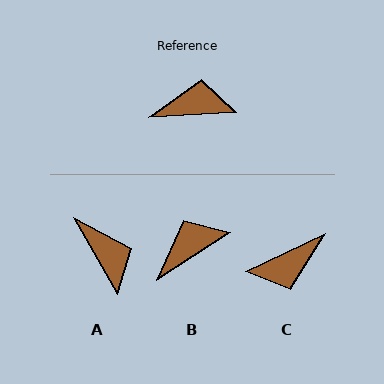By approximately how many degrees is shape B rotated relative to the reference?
Approximately 30 degrees counter-clockwise.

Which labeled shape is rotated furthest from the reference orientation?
C, about 158 degrees away.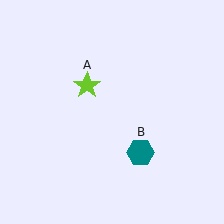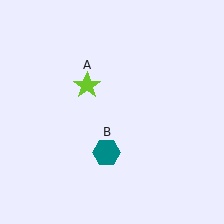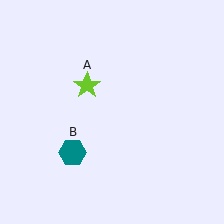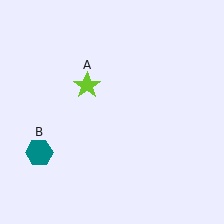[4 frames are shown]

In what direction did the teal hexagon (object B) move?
The teal hexagon (object B) moved left.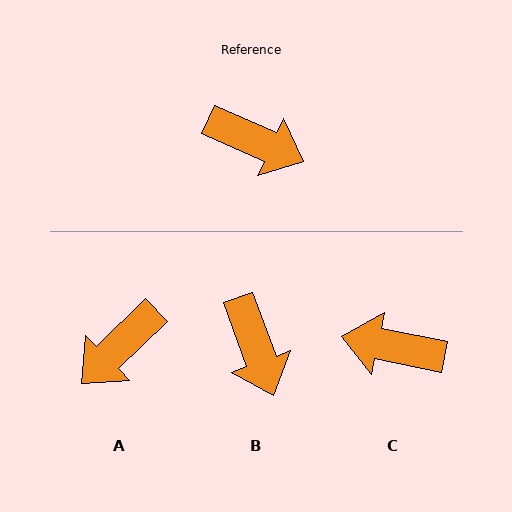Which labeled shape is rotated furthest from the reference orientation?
C, about 168 degrees away.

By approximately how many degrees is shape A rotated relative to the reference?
Approximately 112 degrees clockwise.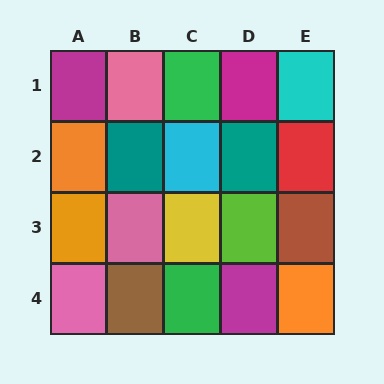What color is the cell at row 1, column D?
Magenta.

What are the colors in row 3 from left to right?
Orange, pink, yellow, lime, brown.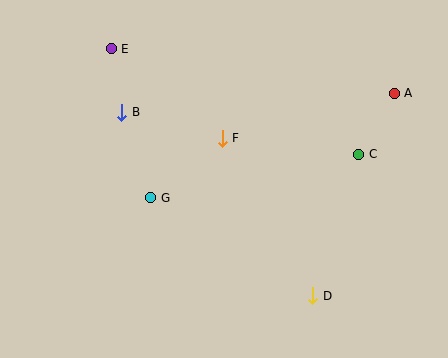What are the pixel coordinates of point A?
Point A is at (394, 93).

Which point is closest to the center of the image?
Point F at (222, 138) is closest to the center.